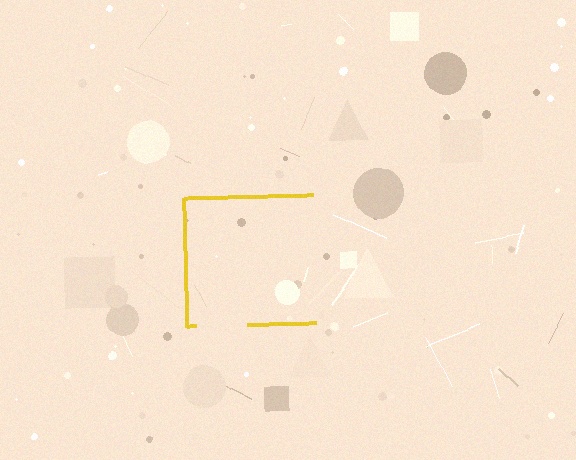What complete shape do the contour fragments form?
The contour fragments form a square.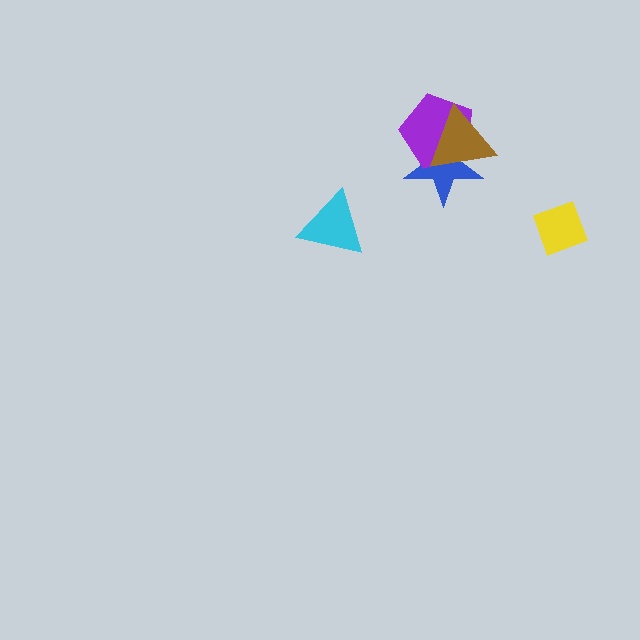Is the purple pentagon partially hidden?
Yes, it is partially covered by another shape.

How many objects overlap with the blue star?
2 objects overlap with the blue star.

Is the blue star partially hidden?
Yes, it is partially covered by another shape.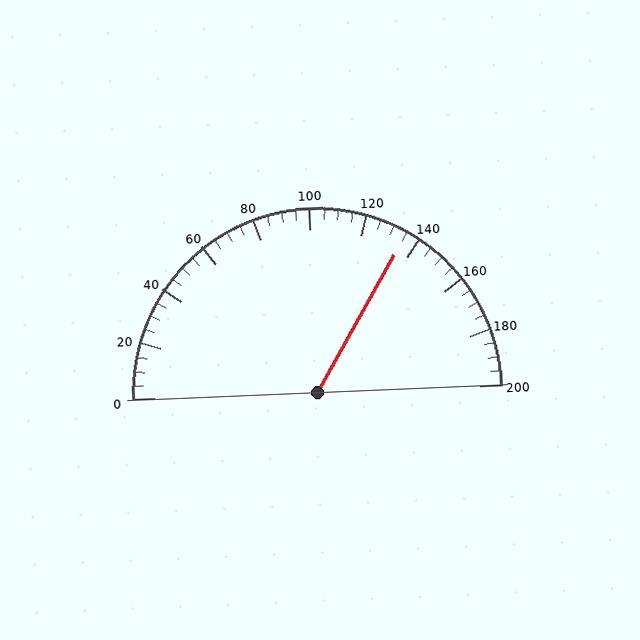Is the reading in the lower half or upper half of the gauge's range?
The reading is in the upper half of the range (0 to 200).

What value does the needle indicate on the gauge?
The needle indicates approximately 135.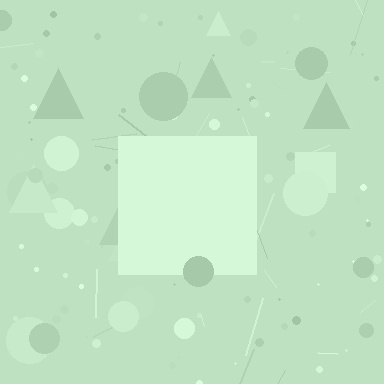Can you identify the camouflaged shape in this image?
The camouflaged shape is a square.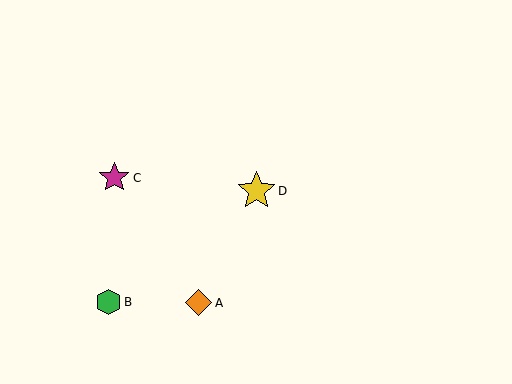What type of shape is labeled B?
Shape B is a green hexagon.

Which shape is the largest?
The yellow star (labeled D) is the largest.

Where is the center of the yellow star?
The center of the yellow star is at (256, 191).